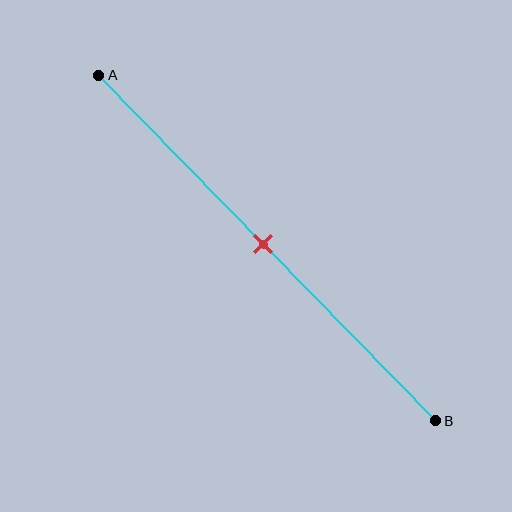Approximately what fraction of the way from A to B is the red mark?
The red mark is approximately 50% of the way from A to B.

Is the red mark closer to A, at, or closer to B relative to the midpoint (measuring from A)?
The red mark is approximately at the midpoint of segment AB.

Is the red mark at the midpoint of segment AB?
Yes, the mark is approximately at the midpoint.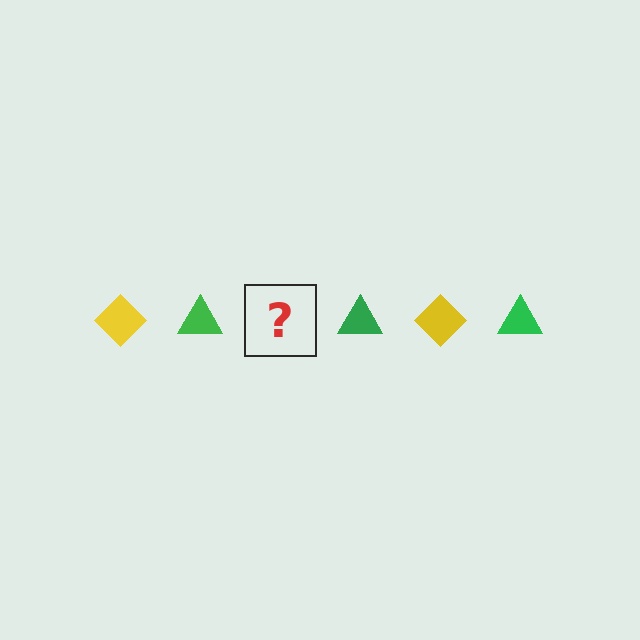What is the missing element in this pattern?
The missing element is a yellow diamond.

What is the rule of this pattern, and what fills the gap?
The rule is that the pattern alternates between yellow diamond and green triangle. The gap should be filled with a yellow diamond.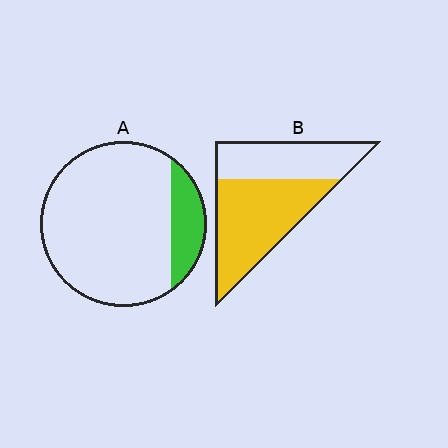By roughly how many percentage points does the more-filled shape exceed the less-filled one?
By roughly 45 percentage points (B over A).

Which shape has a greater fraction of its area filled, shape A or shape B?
Shape B.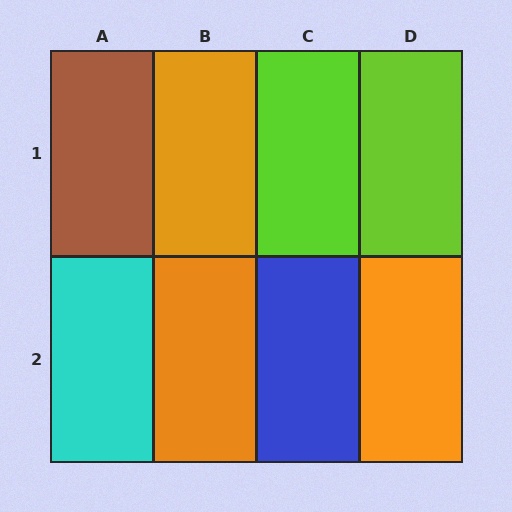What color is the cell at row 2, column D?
Orange.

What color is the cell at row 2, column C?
Blue.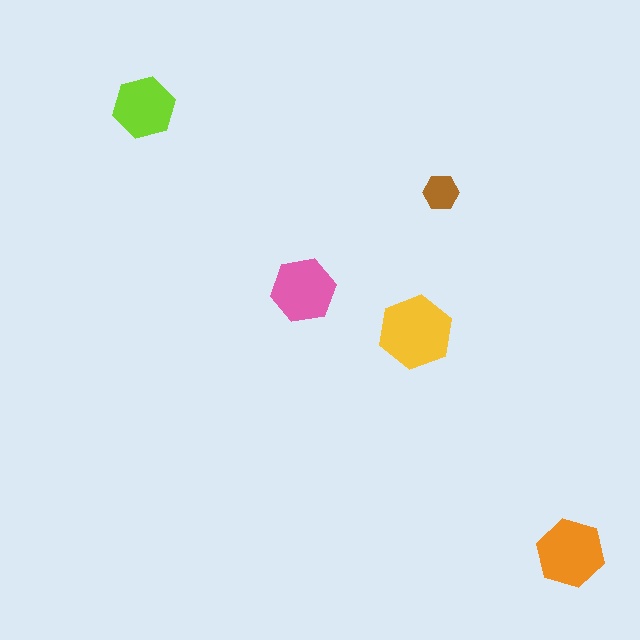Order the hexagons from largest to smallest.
the yellow one, the orange one, the pink one, the lime one, the brown one.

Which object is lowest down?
The orange hexagon is bottommost.